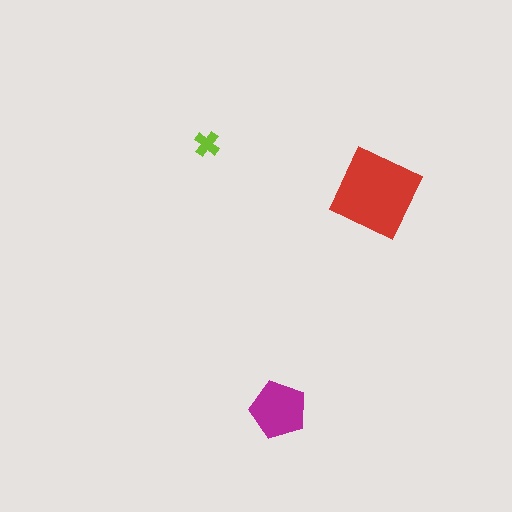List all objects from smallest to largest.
The lime cross, the magenta pentagon, the red diamond.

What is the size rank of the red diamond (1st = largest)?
1st.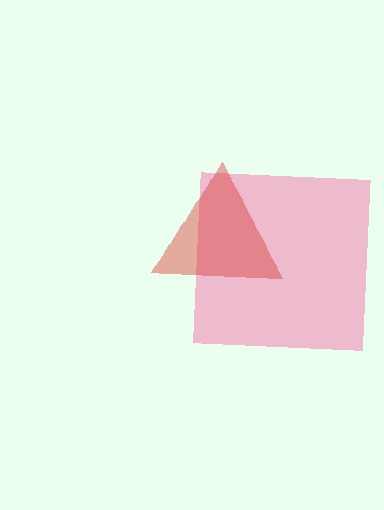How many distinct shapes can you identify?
There are 2 distinct shapes: a pink square, a red triangle.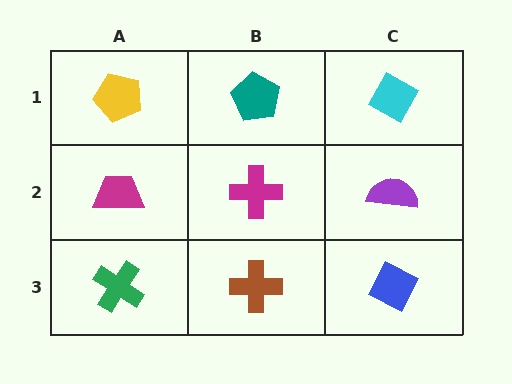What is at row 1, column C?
A cyan diamond.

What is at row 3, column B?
A brown cross.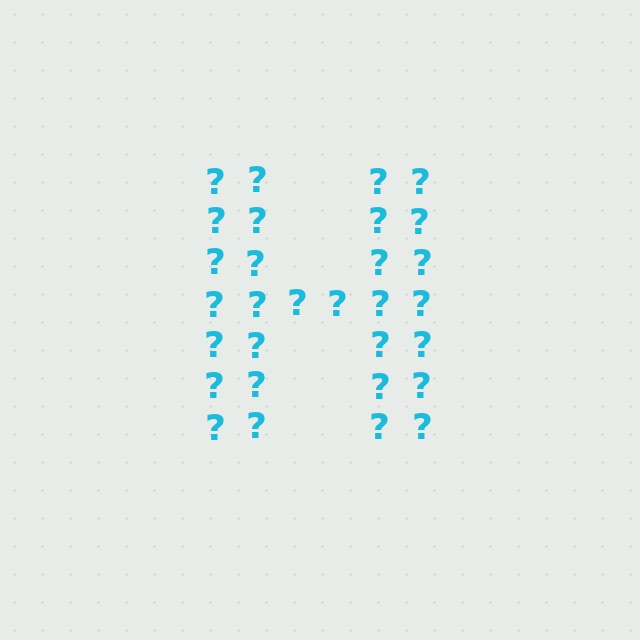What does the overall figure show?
The overall figure shows the letter H.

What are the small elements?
The small elements are question marks.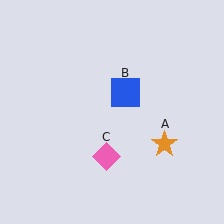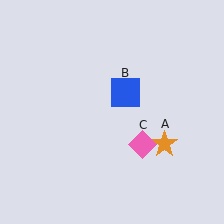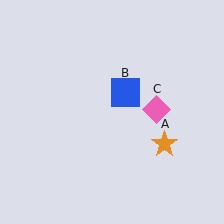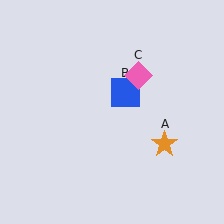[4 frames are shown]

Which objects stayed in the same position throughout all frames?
Orange star (object A) and blue square (object B) remained stationary.